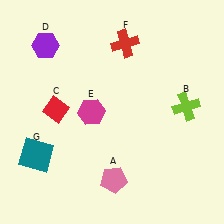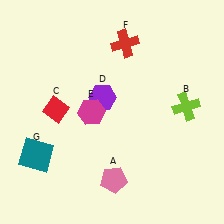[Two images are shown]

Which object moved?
The purple hexagon (D) moved right.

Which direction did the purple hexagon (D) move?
The purple hexagon (D) moved right.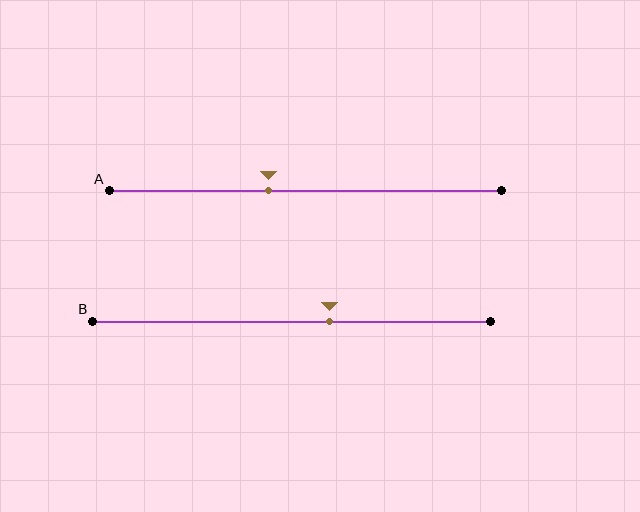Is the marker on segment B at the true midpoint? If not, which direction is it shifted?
No, the marker on segment B is shifted to the right by about 9% of the segment length.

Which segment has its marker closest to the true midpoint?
Segment A has its marker closest to the true midpoint.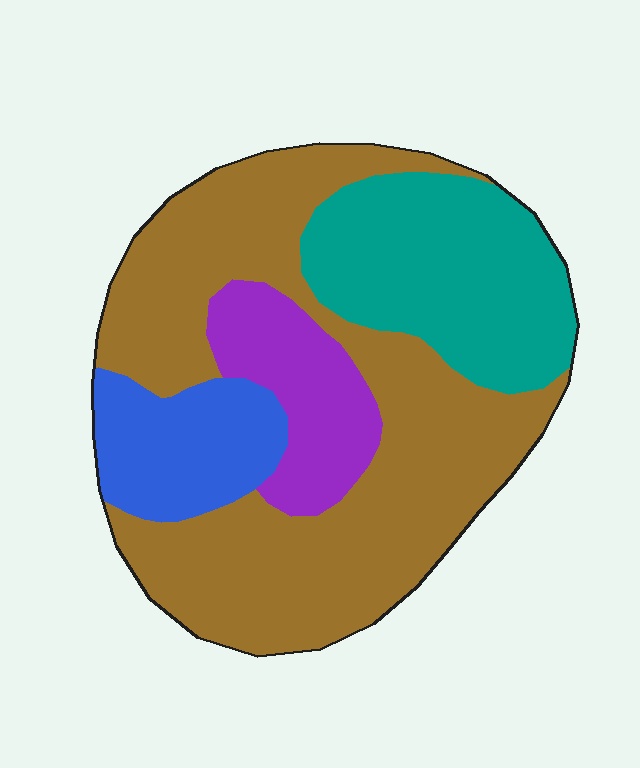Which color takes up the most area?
Brown, at roughly 55%.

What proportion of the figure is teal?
Teal covers roughly 25% of the figure.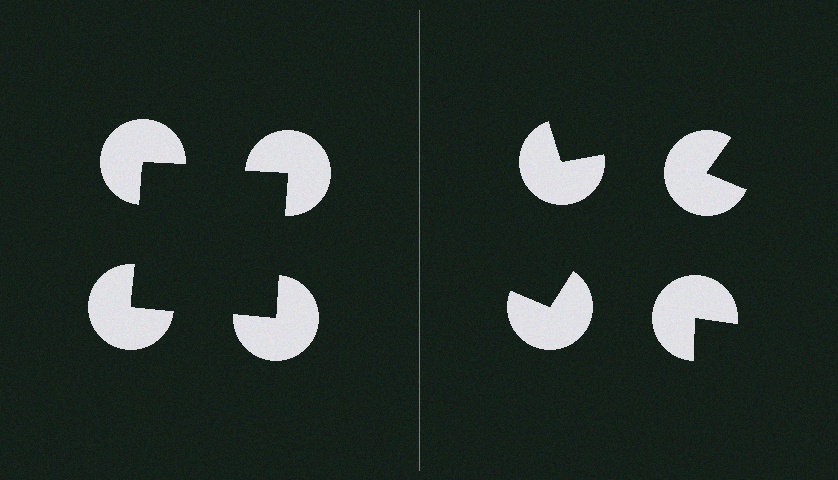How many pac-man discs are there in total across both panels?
8 — 4 on each side.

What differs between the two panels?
The pac-man discs are positioned identically on both sides; only the wedge orientations differ. On the left they align to a square; on the right they are misaligned.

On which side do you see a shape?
An illusory square appears on the left side. On the right side the wedge cuts are rotated, so no coherent shape forms.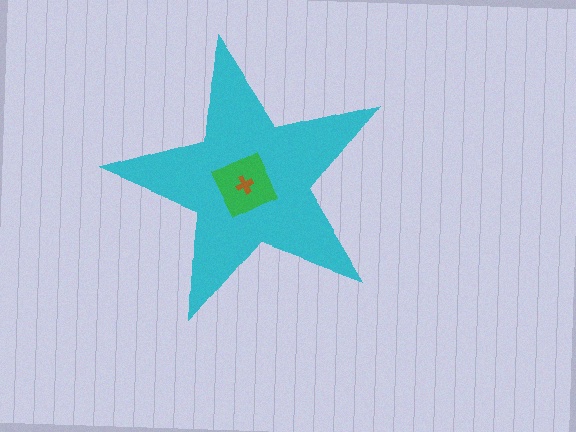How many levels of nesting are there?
3.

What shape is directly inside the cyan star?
The green diamond.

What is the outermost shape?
The cyan star.